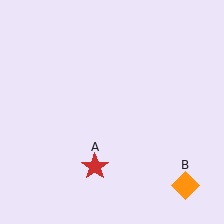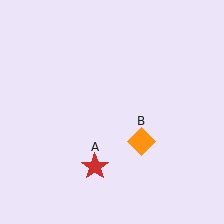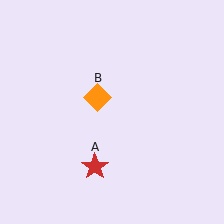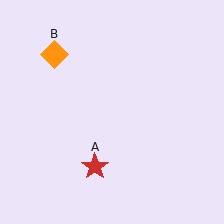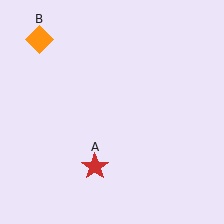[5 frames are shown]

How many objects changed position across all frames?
1 object changed position: orange diamond (object B).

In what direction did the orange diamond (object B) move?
The orange diamond (object B) moved up and to the left.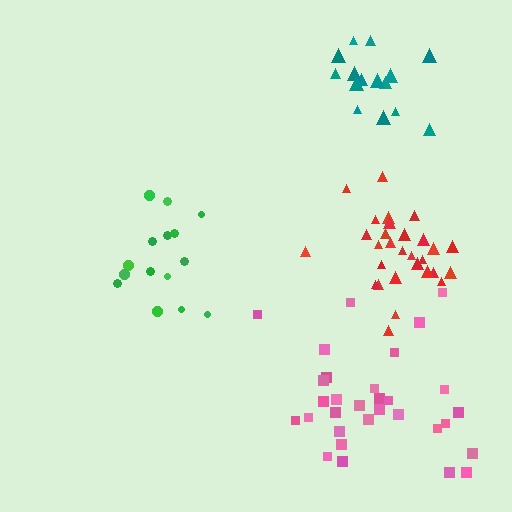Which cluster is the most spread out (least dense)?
Green.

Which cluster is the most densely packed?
Red.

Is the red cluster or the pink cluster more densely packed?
Red.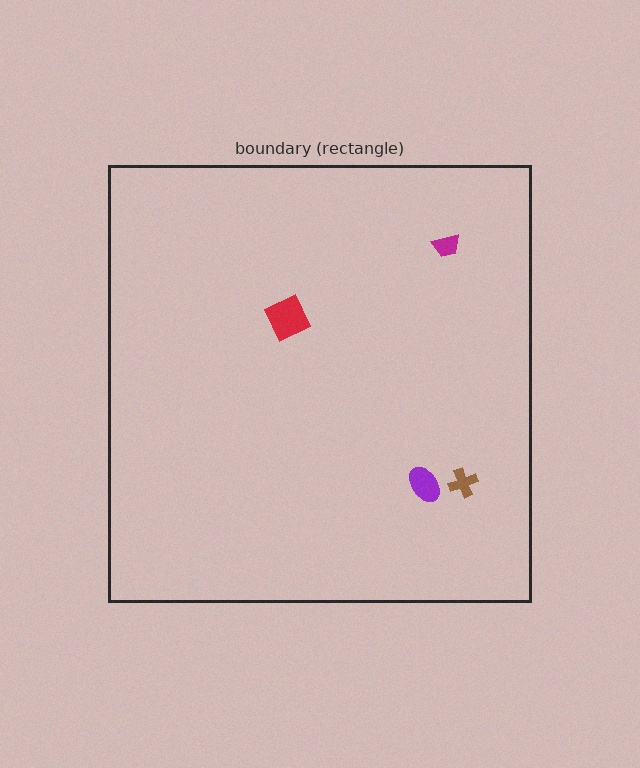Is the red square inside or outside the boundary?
Inside.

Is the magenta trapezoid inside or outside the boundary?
Inside.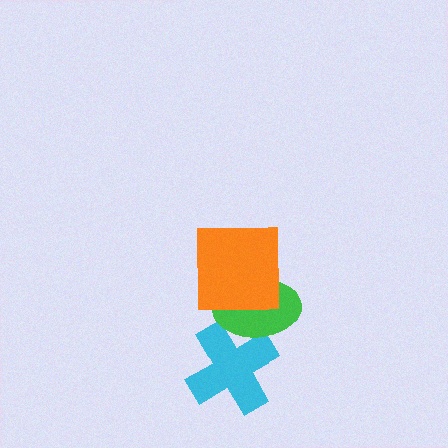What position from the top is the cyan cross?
The cyan cross is 3rd from the top.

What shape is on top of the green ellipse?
The orange square is on top of the green ellipse.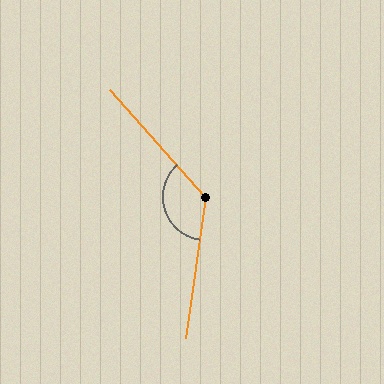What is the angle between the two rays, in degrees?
Approximately 130 degrees.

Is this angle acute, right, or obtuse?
It is obtuse.